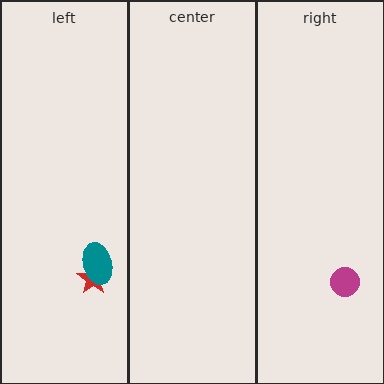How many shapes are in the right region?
1.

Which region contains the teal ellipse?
The left region.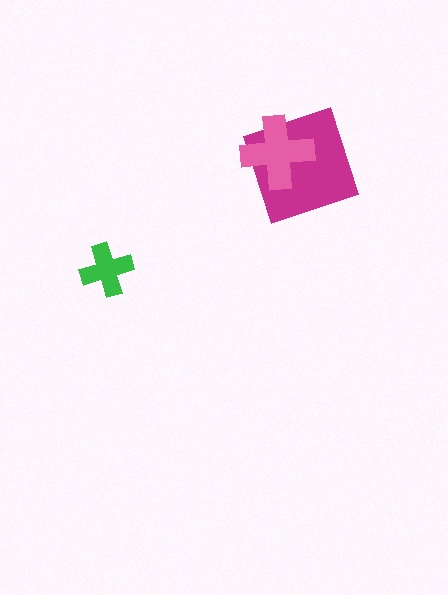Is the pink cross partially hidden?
No, no other shape covers it.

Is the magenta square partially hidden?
Yes, it is partially covered by another shape.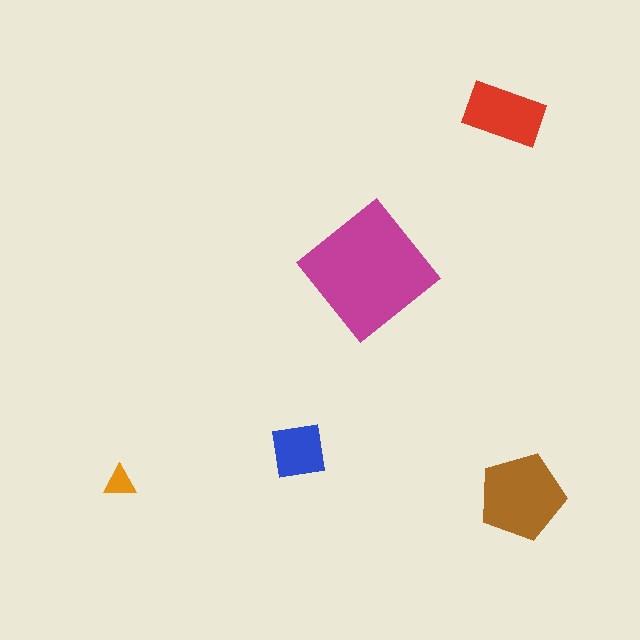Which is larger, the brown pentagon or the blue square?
The brown pentagon.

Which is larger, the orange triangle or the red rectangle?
The red rectangle.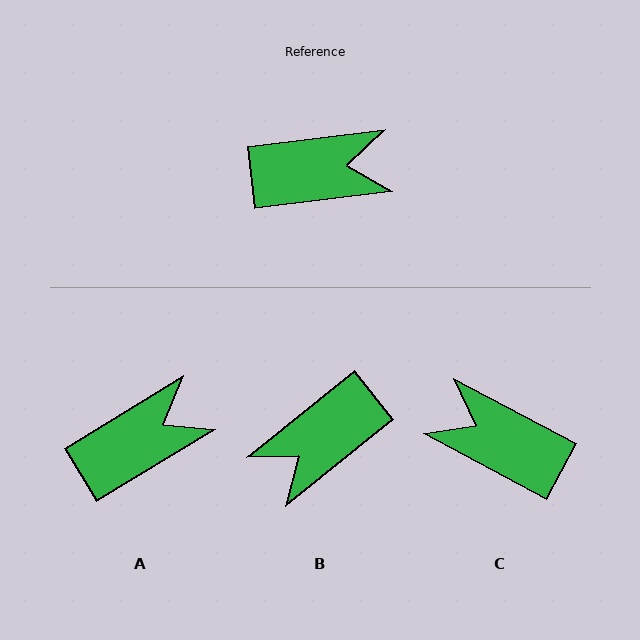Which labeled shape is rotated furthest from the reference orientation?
B, about 148 degrees away.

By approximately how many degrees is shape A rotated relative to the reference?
Approximately 24 degrees counter-clockwise.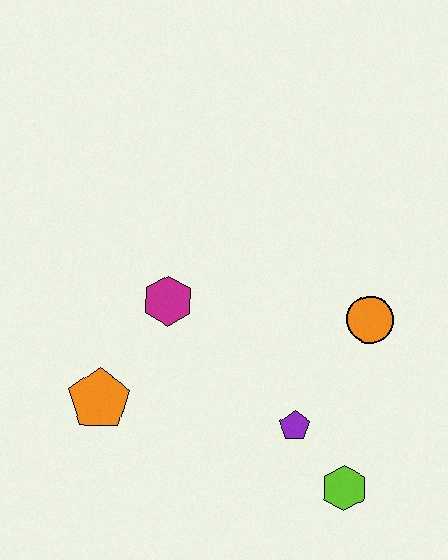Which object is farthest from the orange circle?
The orange pentagon is farthest from the orange circle.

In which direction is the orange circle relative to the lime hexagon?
The orange circle is above the lime hexagon.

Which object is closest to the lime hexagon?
The purple pentagon is closest to the lime hexagon.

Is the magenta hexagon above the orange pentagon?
Yes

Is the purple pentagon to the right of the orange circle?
No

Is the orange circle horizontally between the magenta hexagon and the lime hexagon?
No